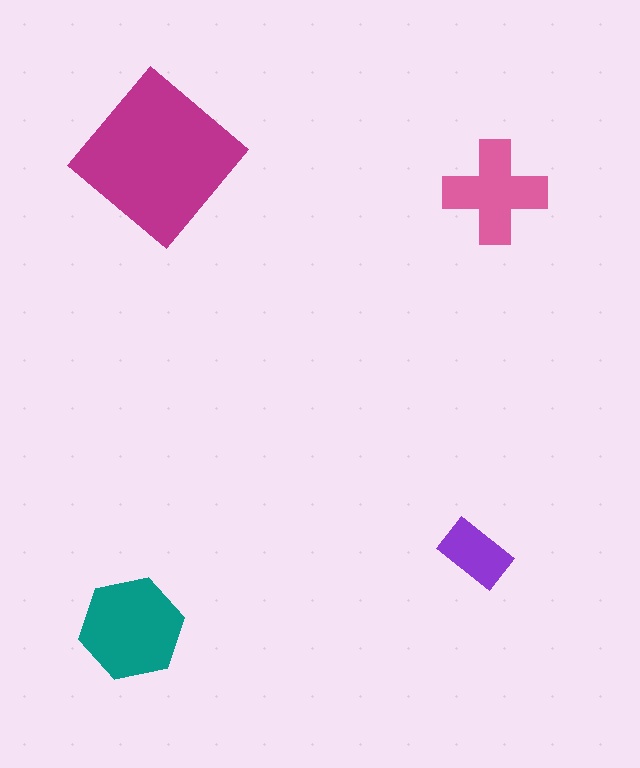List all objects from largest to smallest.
The magenta diamond, the teal hexagon, the pink cross, the purple rectangle.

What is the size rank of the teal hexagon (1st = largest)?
2nd.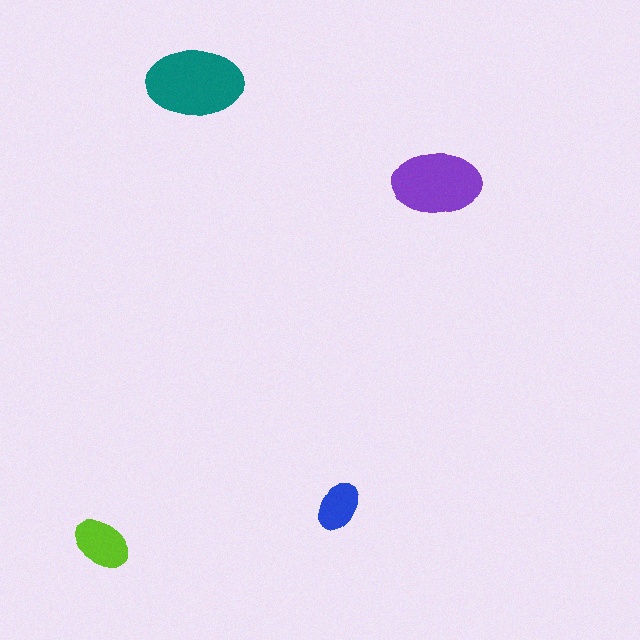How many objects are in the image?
There are 4 objects in the image.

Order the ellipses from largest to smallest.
the teal one, the purple one, the lime one, the blue one.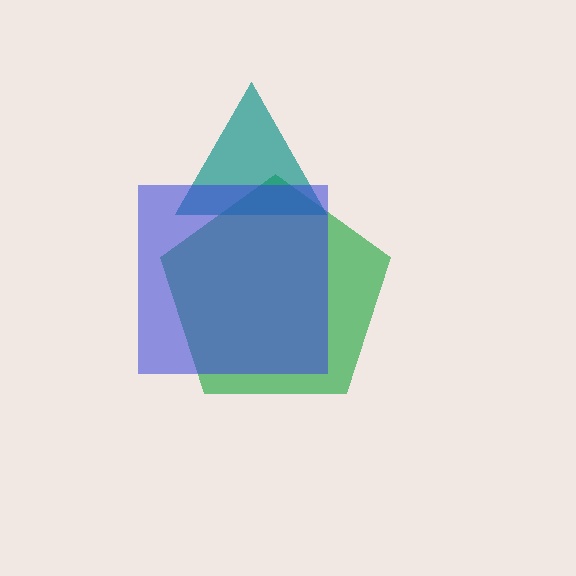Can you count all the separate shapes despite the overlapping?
Yes, there are 3 separate shapes.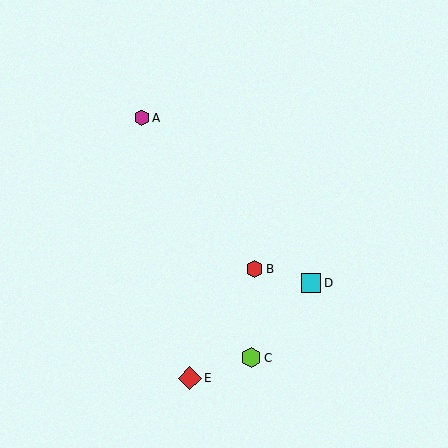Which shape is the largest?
The red diamond (labeled E) is the largest.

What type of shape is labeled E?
Shape E is a red diamond.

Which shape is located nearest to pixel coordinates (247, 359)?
The lime hexagon (labeled C) at (251, 358) is nearest to that location.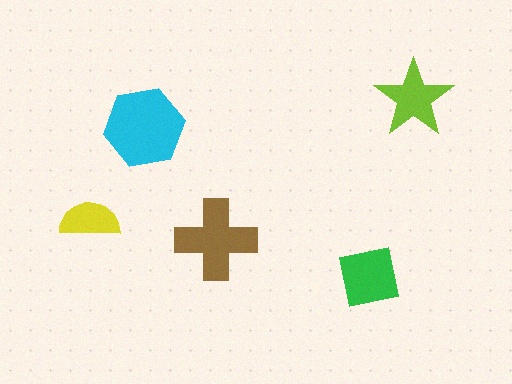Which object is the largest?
The cyan hexagon.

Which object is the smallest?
The yellow semicircle.